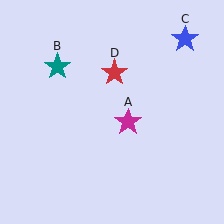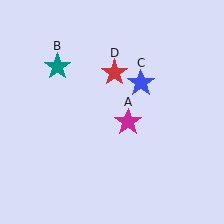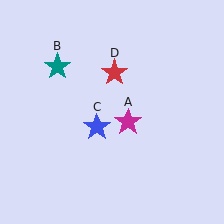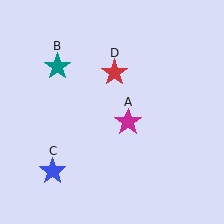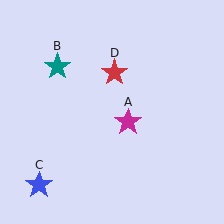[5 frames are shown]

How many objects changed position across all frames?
1 object changed position: blue star (object C).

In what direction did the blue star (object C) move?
The blue star (object C) moved down and to the left.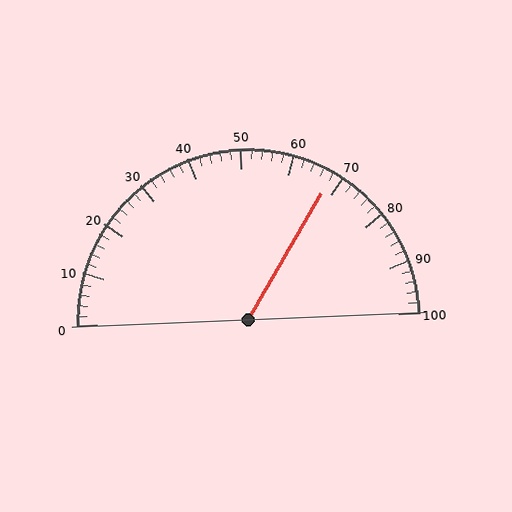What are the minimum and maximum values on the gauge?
The gauge ranges from 0 to 100.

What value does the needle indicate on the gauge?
The needle indicates approximately 68.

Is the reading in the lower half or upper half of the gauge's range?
The reading is in the upper half of the range (0 to 100).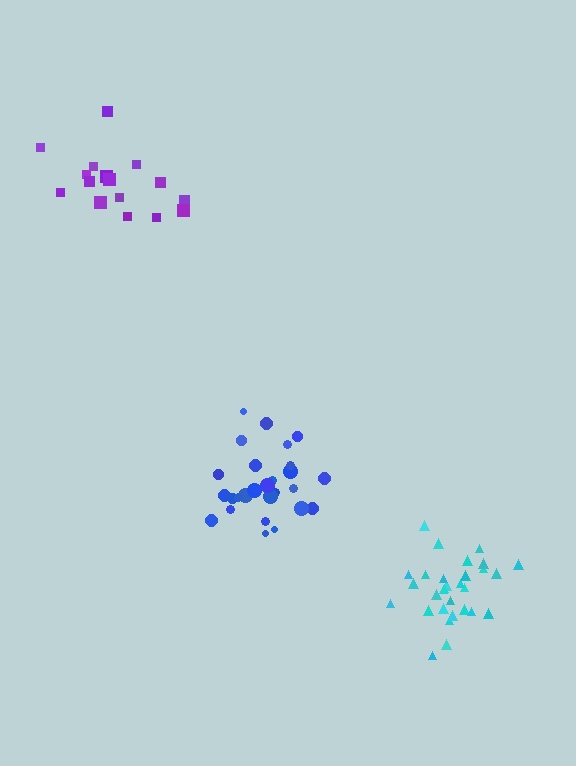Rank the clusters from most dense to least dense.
cyan, blue, purple.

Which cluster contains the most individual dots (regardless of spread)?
Cyan (31).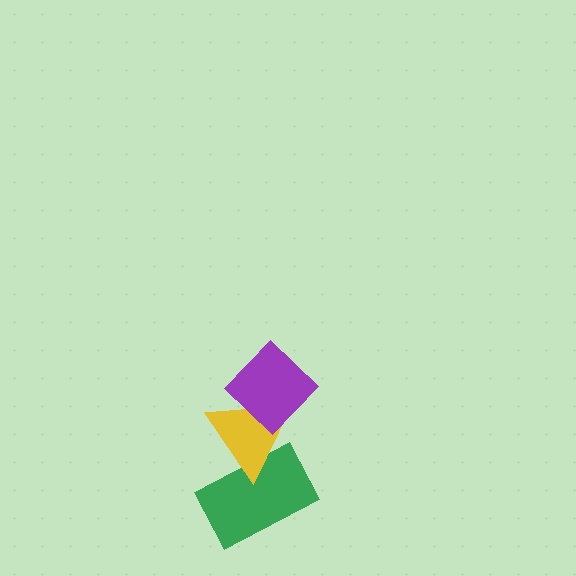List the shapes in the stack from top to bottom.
From top to bottom: the purple diamond, the yellow triangle, the green rectangle.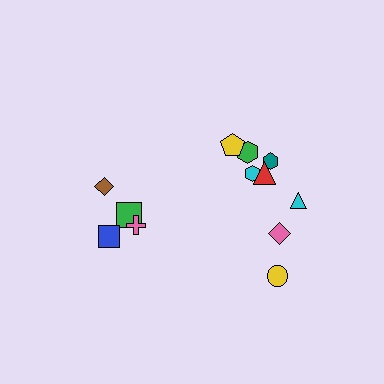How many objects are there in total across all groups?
There are 12 objects.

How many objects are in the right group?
There are 8 objects.